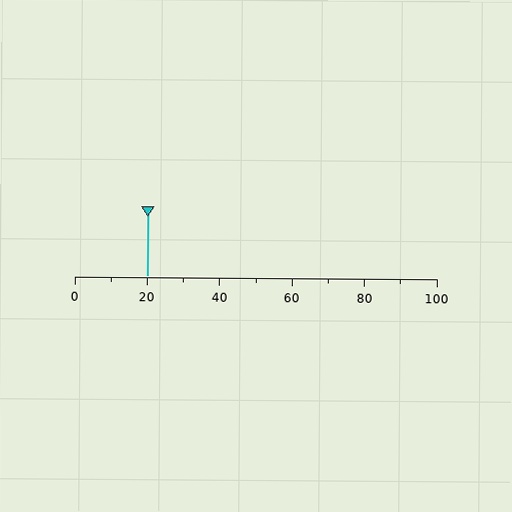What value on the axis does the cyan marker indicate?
The marker indicates approximately 20.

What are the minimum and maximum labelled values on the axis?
The axis runs from 0 to 100.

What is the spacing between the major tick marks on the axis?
The major ticks are spaced 20 apart.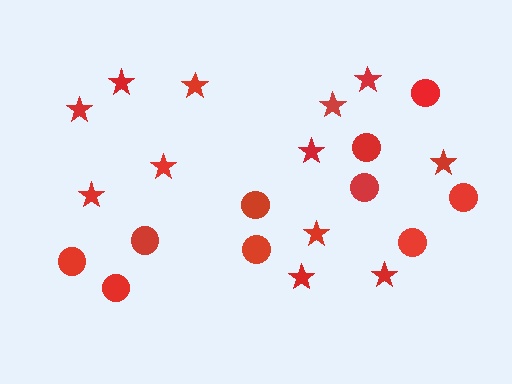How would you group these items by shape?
There are 2 groups: one group of stars (12) and one group of circles (10).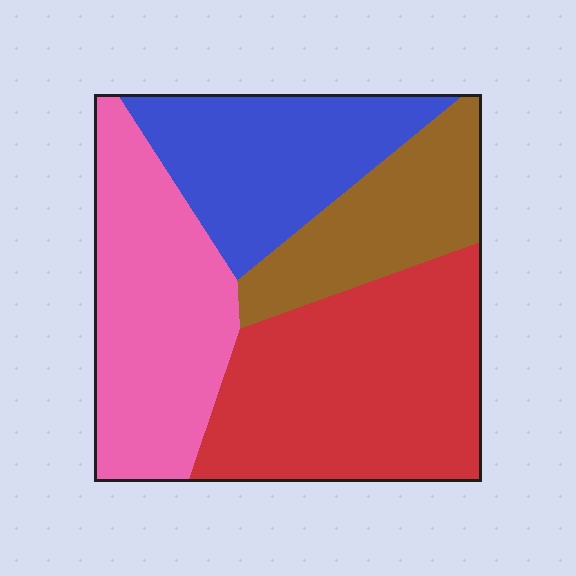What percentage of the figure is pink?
Pink takes up about one quarter (1/4) of the figure.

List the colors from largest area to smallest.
From largest to smallest: red, pink, blue, brown.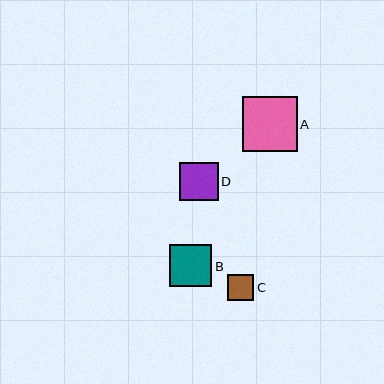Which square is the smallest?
Square C is the smallest with a size of approximately 26 pixels.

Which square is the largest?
Square A is the largest with a size of approximately 55 pixels.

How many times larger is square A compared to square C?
Square A is approximately 2.1 times the size of square C.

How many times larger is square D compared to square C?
Square D is approximately 1.5 times the size of square C.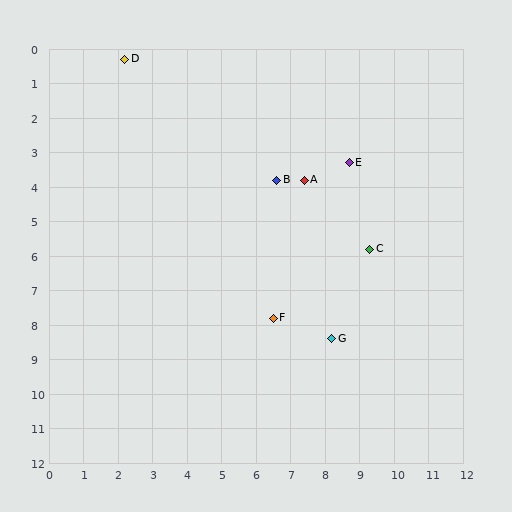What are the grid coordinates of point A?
Point A is at approximately (7.4, 3.8).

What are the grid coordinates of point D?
Point D is at approximately (2.2, 0.3).